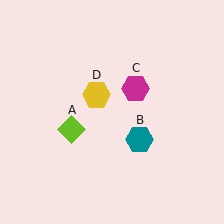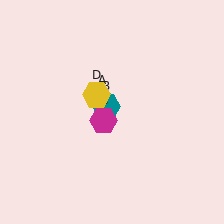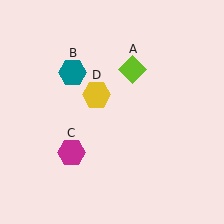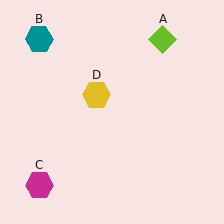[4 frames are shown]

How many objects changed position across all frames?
3 objects changed position: lime diamond (object A), teal hexagon (object B), magenta hexagon (object C).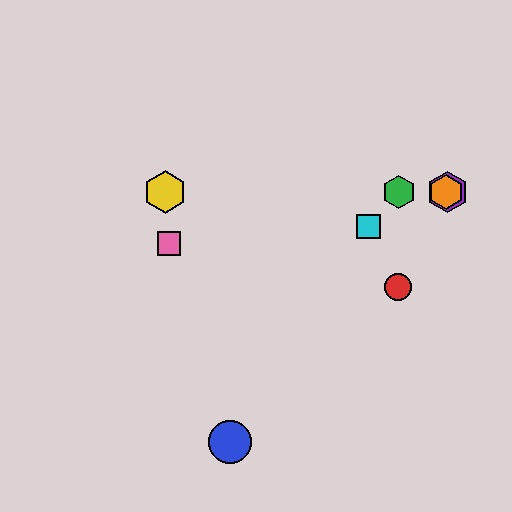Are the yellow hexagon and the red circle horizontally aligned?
No, the yellow hexagon is at y≈192 and the red circle is at y≈287.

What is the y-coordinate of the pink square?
The pink square is at y≈244.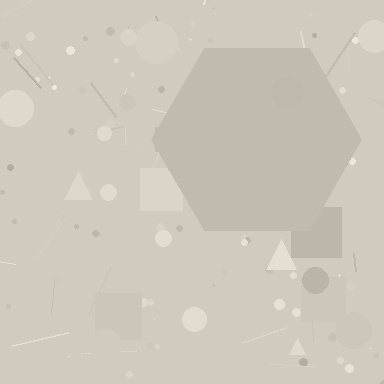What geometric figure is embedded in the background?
A hexagon is embedded in the background.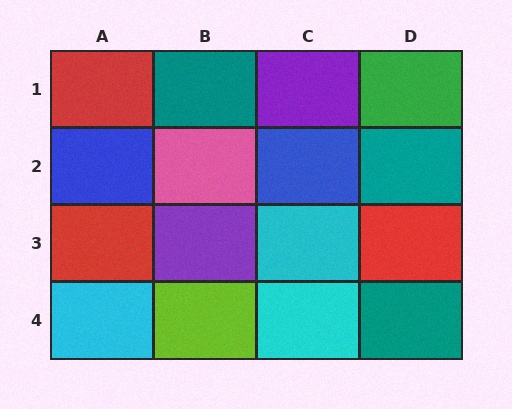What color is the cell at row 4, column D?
Teal.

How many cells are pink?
1 cell is pink.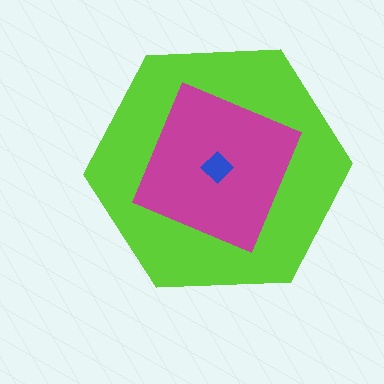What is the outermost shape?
The lime hexagon.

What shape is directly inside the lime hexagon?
The magenta square.